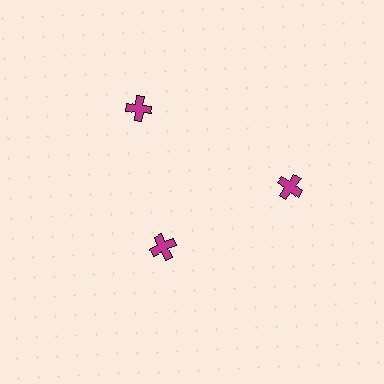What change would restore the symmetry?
The symmetry would be restored by moving it outward, back onto the ring so that all 3 crosses sit at equal angles and equal distance from the center.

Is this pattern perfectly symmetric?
No. The 3 magenta crosses are arranged in a ring, but one element near the 7 o'clock position is pulled inward toward the center, breaking the 3-fold rotational symmetry.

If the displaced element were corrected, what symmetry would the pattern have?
It would have 3-fold rotational symmetry — the pattern would map onto itself every 120 degrees.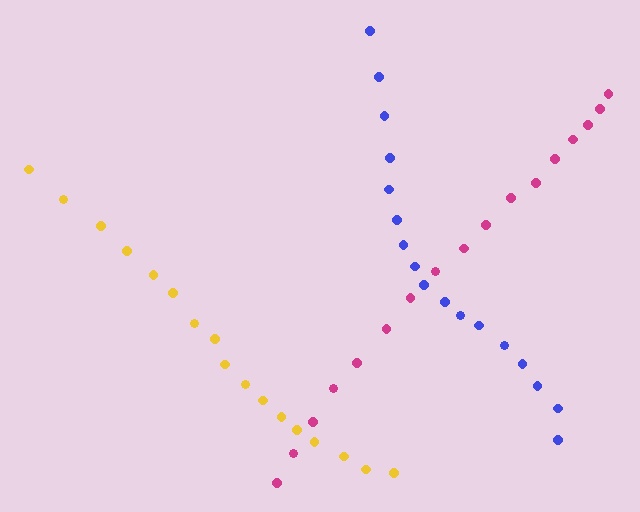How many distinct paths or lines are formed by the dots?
There are 3 distinct paths.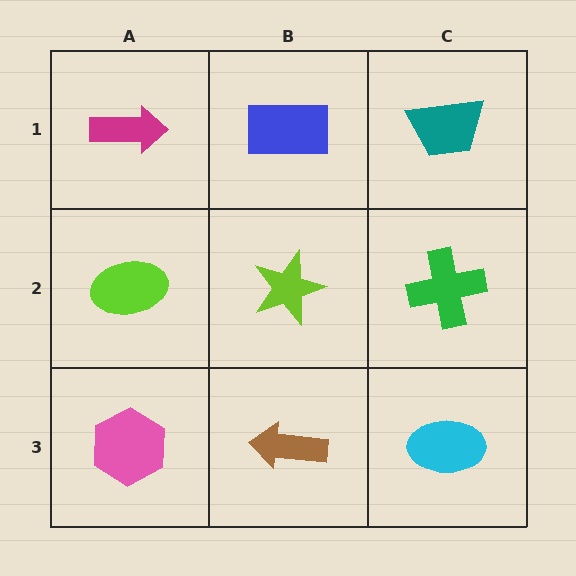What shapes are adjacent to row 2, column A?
A magenta arrow (row 1, column A), a pink hexagon (row 3, column A), a lime star (row 2, column B).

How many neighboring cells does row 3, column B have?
3.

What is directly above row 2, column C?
A teal trapezoid.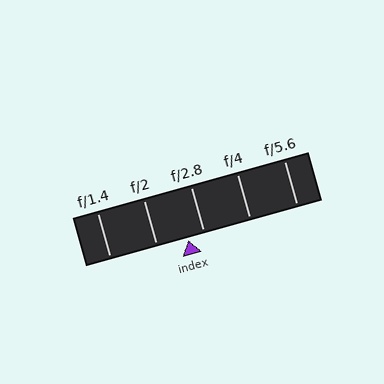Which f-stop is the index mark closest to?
The index mark is closest to f/2.8.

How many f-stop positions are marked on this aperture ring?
There are 5 f-stop positions marked.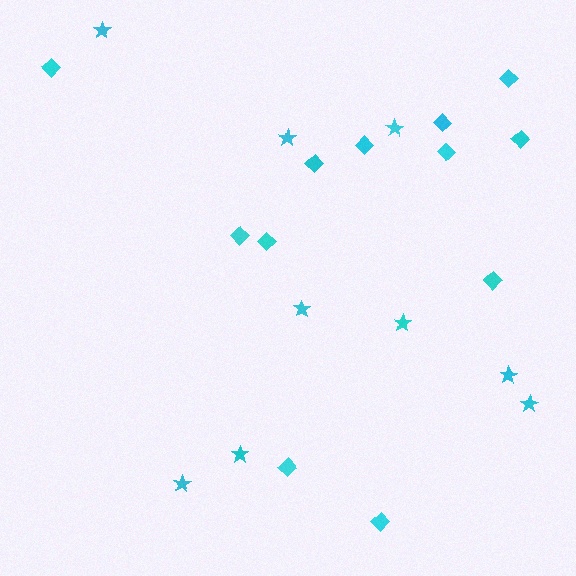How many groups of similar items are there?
There are 2 groups: one group of stars (9) and one group of diamonds (12).